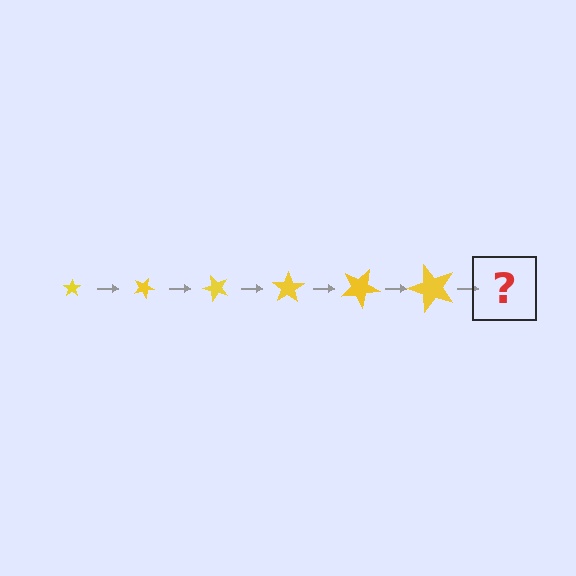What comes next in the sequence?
The next element should be a star, larger than the previous one and rotated 150 degrees from the start.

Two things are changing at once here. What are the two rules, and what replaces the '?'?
The two rules are that the star grows larger each step and it rotates 25 degrees each step. The '?' should be a star, larger than the previous one and rotated 150 degrees from the start.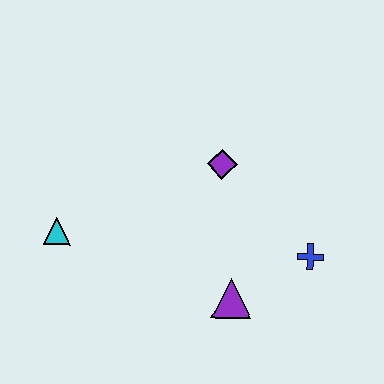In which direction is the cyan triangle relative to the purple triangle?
The cyan triangle is to the left of the purple triangle.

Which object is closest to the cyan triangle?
The purple diamond is closest to the cyan triangle.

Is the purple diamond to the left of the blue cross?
Yes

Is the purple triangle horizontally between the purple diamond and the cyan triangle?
No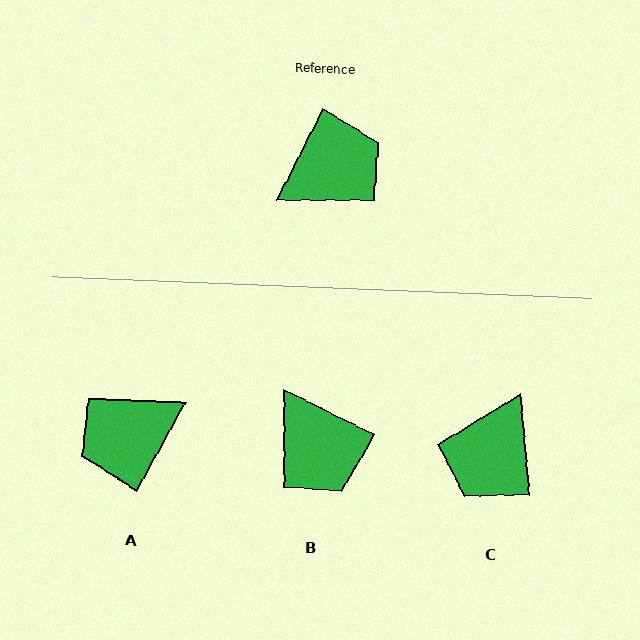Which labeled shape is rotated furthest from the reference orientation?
A, about 178 degrees away.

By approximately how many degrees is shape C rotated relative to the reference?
Approximately 148 degrees clockwise.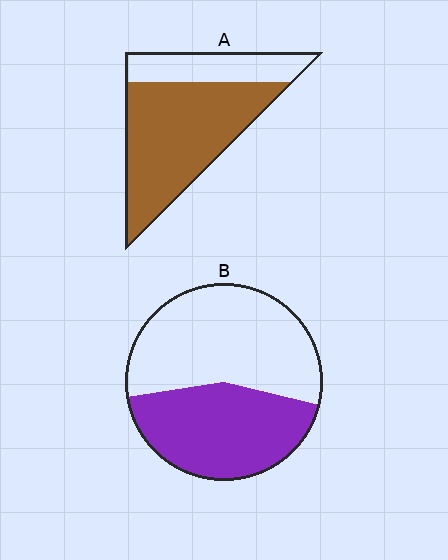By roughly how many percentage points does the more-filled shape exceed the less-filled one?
By roughly 30 percentage points (A over B).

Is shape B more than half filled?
No.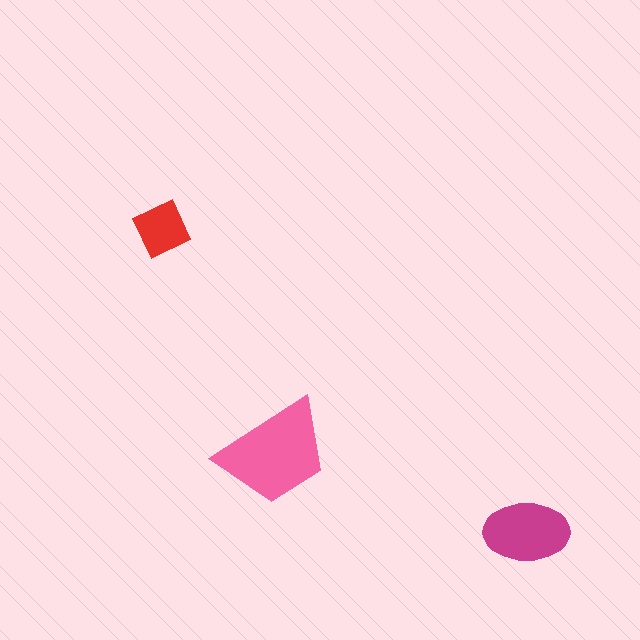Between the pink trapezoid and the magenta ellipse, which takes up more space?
The pink trapezoid.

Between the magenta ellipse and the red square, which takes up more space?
The magenta ellipse.